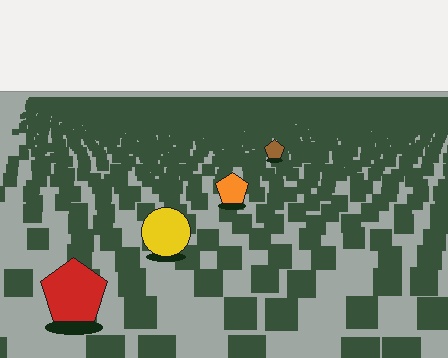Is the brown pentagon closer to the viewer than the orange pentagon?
No. The orange pentagon is closer — you can tell from the texture gradient: the ground texture is coarser near it.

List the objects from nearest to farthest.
From nearest to farthest: the red pentagon, the yellow circle, the orange pentagon, the brown pentagon.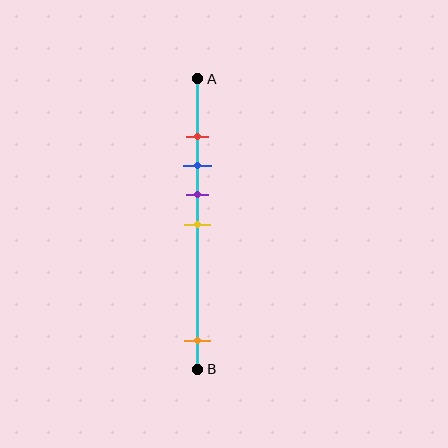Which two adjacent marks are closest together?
The red and blue marks are the closest adjacent pair.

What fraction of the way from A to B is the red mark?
The red mark is approximately 20% (0.2) of the way from A to B.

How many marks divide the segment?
There are 5 marks dividing the segment.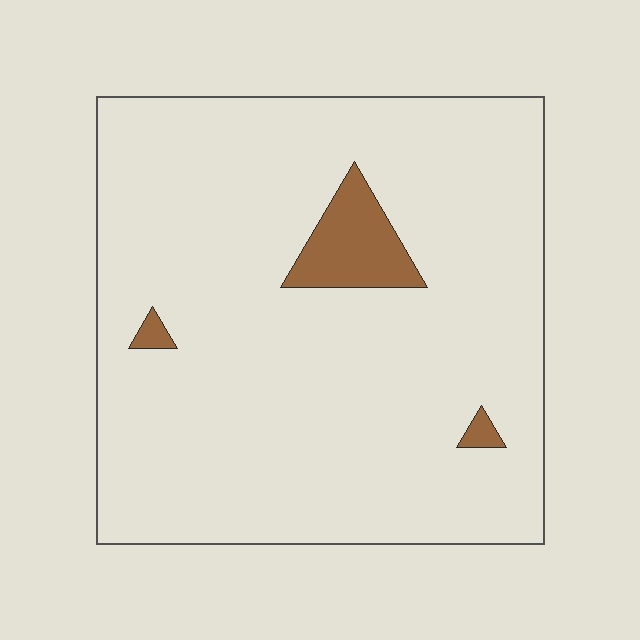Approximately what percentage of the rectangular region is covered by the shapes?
Approximately 5%.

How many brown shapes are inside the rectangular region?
3.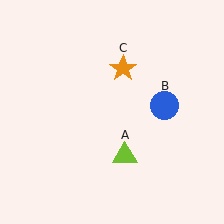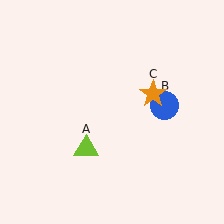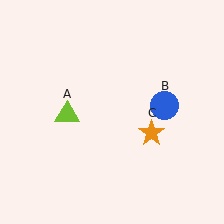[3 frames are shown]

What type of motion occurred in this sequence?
The lime triangle (object A), orange star (object C) rotated clockwise around the center of the scene.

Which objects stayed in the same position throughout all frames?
Blue circle (object B) remained stationary.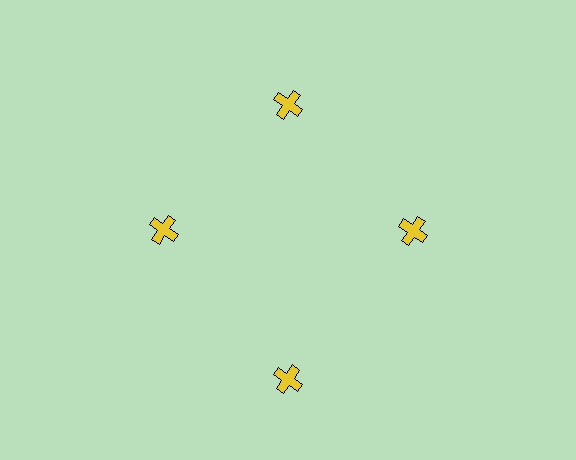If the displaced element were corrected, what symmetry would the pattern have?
It would have 4-fold rotational symmetry — the pattern would map onto itself every 90 degrees.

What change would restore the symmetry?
The symmetry would be restored by moving it inward, back onto the ring so that all 4 crosses sit at equal angles and equal distance from the center.